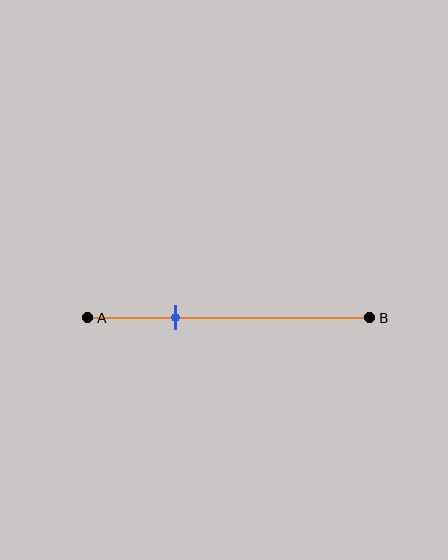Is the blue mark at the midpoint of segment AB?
No, the mark is at about 30% from A, not at the 50% midpoint.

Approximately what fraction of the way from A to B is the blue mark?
The blue mark is approximately 30% of the way from A to B.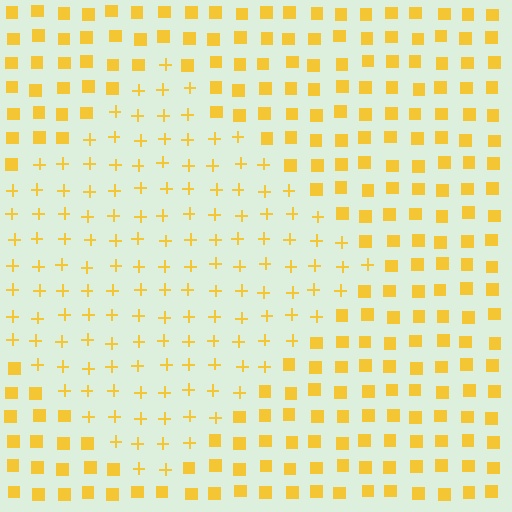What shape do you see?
I see a diamond.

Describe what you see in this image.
The image is filled with small yellow elements arranged in a uniform grid. A diamond-shaped region contains plus signs, while the surrounding area contains squares. The boundary is defined purely by the change in element shape.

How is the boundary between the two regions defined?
The boundary is defined by a change in element shape: plus signs inside vs. squares outside. All elements share the same color and spacing.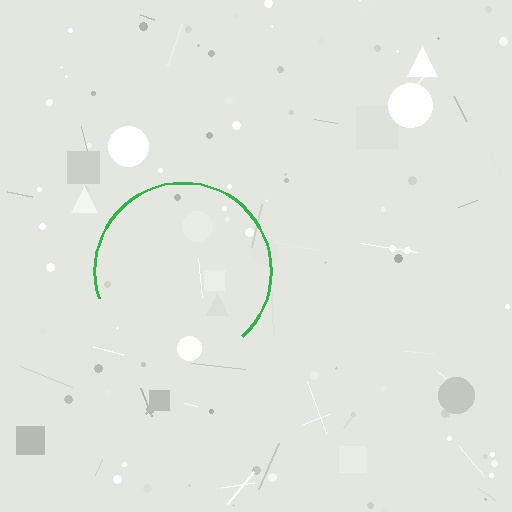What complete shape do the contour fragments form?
The contour fragments form a circle.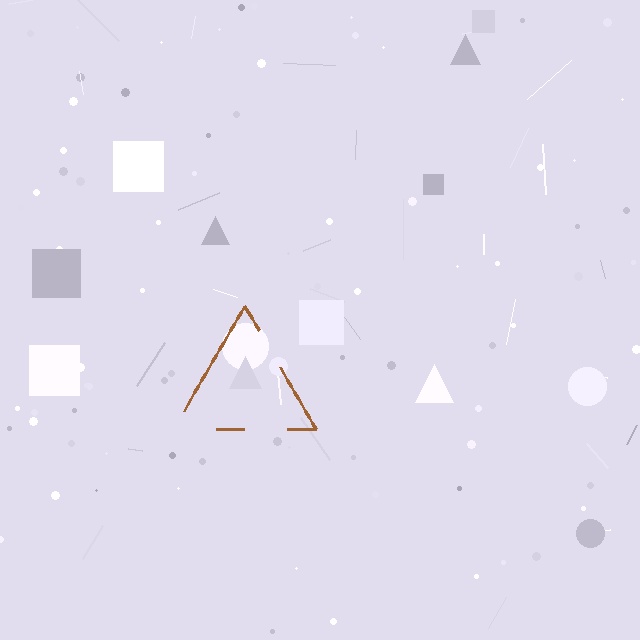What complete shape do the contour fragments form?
The contour fragments form a triangle.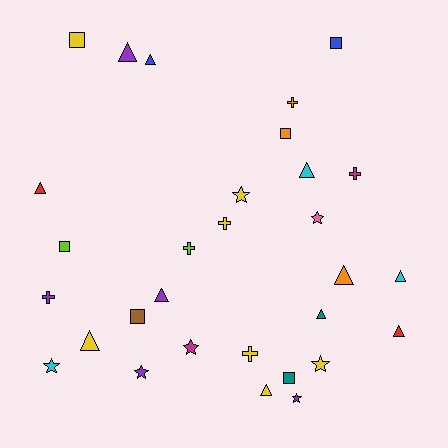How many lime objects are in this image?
There are 2 lime objects.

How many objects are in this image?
There are 30 objects.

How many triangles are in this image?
There are 11 triangles.